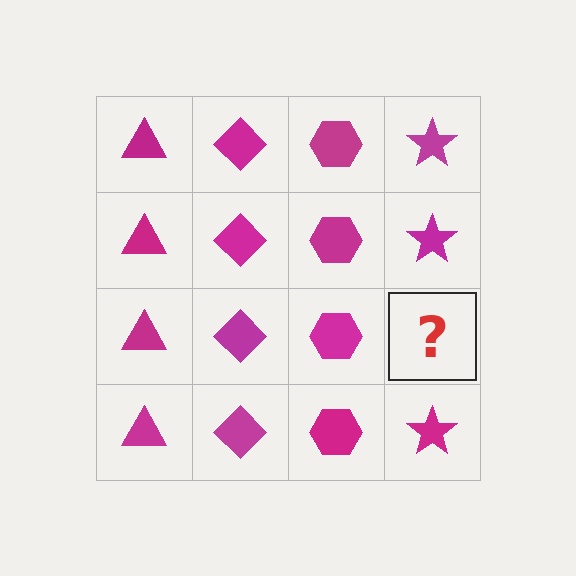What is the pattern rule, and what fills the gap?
The rule is that each column has a consistent shape. The gap should be filled with a magenta star.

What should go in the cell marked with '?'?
The missing cell should contain a magenta star.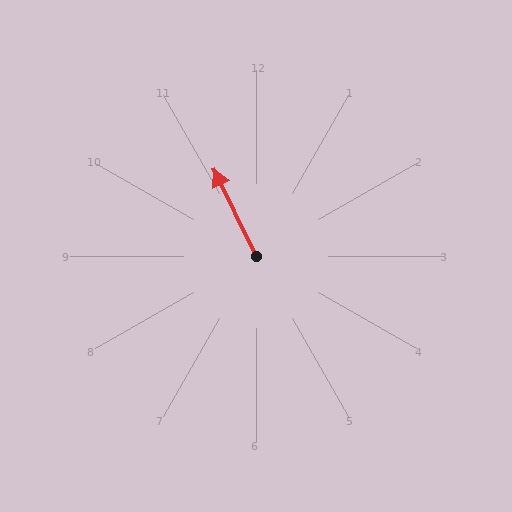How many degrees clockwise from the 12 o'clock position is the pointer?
Approximately 334 degrees.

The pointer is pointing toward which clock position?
Roughly 11 o'clock.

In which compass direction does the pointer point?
Northwest.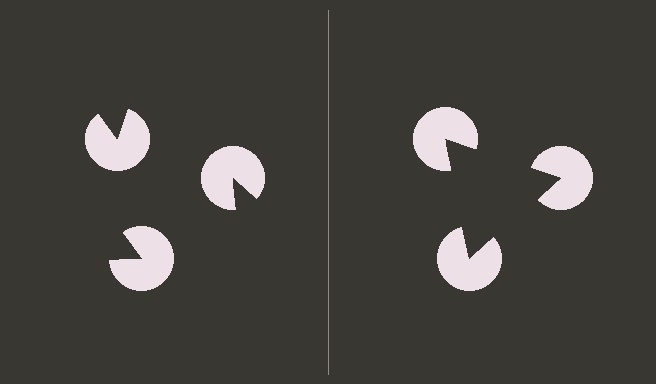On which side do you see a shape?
An illusory triangle appears on the right side. On the left side the wedge cuts are rotated, so no coherent shape forms.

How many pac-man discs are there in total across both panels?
6 — 3 on each side.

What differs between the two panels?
The pac-man discs are positioned identically on both sides; only the wedge orientations differ. On the right they align to a triangle; on the left they are misaligned.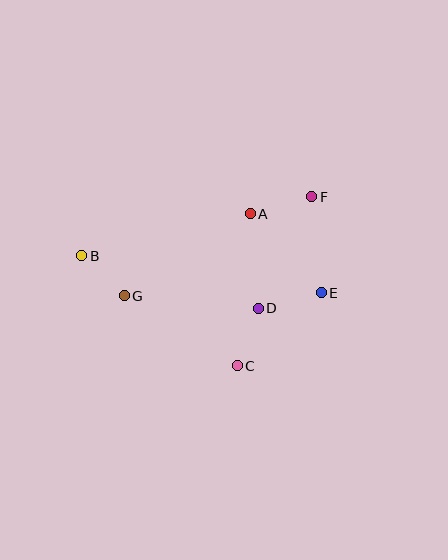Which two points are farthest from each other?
Points B and E are farthest from each other.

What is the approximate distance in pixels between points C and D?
The distance between C and D is approximately 61 pixels.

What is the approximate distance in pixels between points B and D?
The distance between B and D is approximately 184 pixels.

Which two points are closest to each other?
Points B and G are closest to each other.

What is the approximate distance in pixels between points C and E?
The distance between C and E is approximately 111 pixels.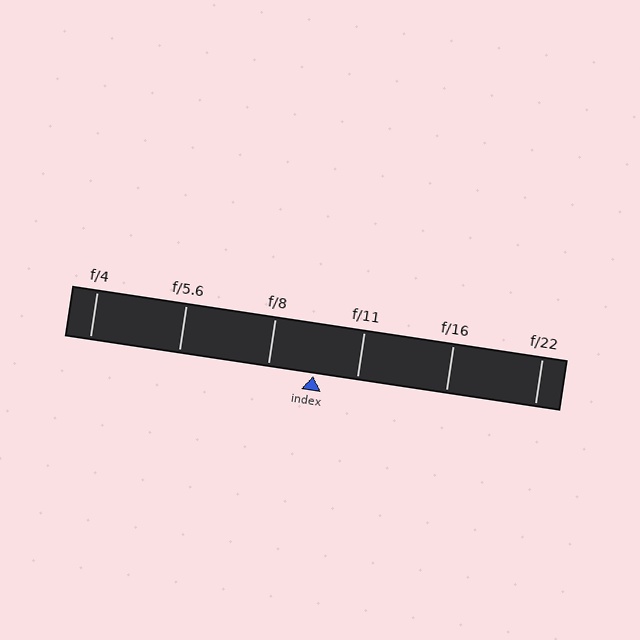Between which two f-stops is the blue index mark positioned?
The index mark is between f/8 and f/11.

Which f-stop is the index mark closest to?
The index mark is closest to f/11.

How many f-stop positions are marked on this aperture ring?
There are 6 f-stop positions marked.